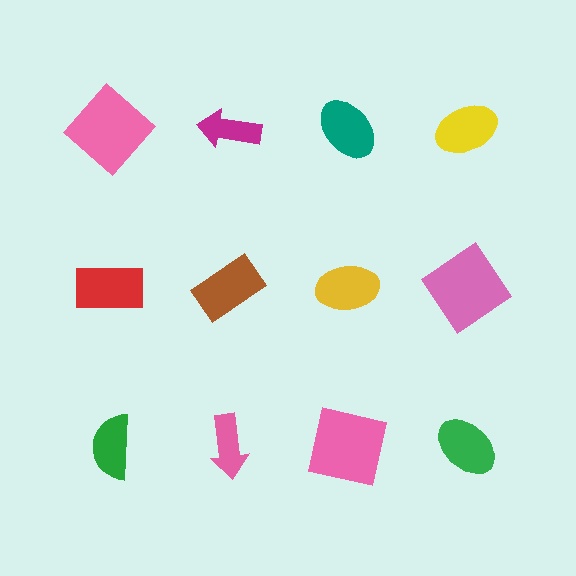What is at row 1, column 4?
A yellow ellipse.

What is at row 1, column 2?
A magenta arrow.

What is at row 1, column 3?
A teal ellipse.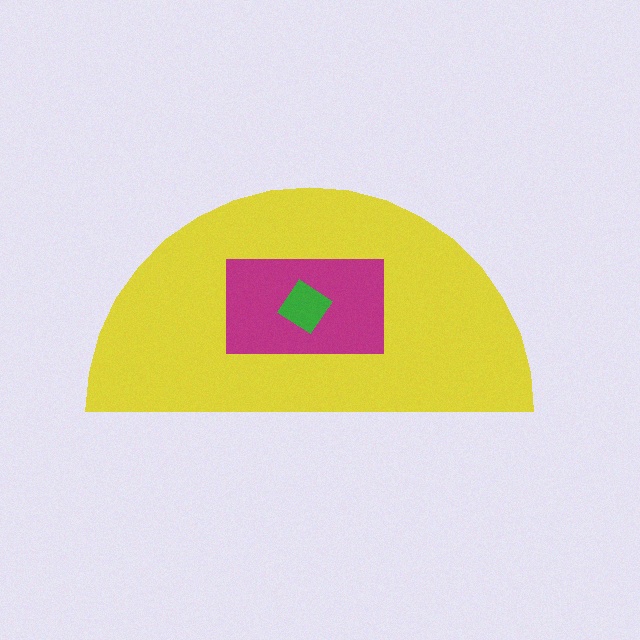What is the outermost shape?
The yellow semicircle.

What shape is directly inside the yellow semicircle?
The magenta rectangle.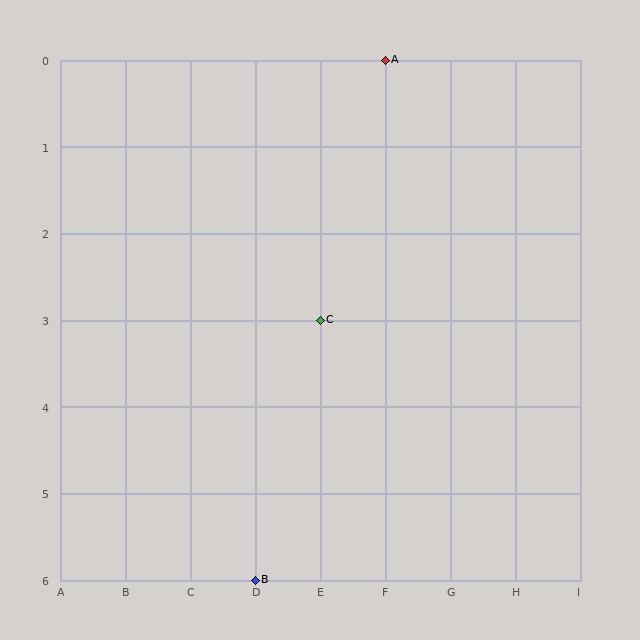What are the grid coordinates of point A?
Point A is at grid coordinates (F, 0).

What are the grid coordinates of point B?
Point B is at grid coordinates (D, 6).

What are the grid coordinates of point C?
Point C is at grid coordinates (E, 3).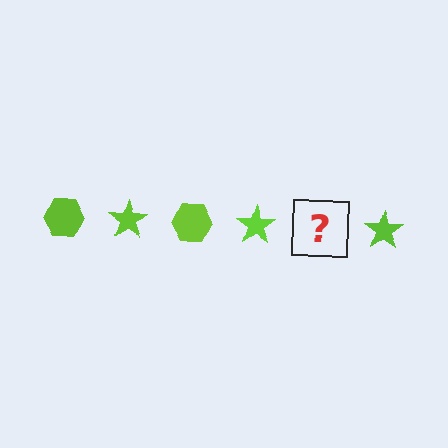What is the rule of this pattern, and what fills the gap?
The rule is that the pattern cycles through hexagon, star shapes in lime. The gap should be filled with a lime hexagon.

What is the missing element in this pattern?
The missing element is a lime hexagon.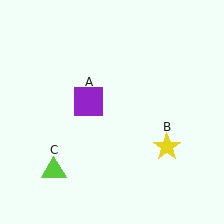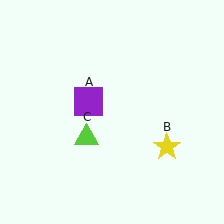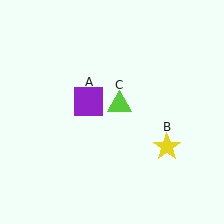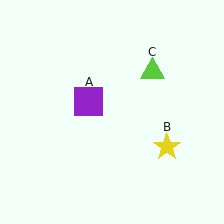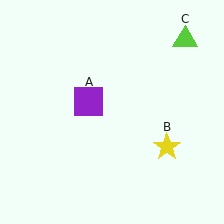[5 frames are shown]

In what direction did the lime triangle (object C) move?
The lime triangle (object C) moved up and to the right.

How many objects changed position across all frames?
1 object changed position: lime triangle (object C).